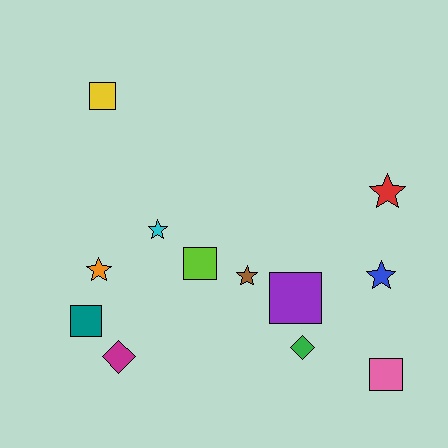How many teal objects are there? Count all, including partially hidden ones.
There is 1 teal object.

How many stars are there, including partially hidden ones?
There are 5 stars.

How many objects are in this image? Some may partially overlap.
There are 12 objects.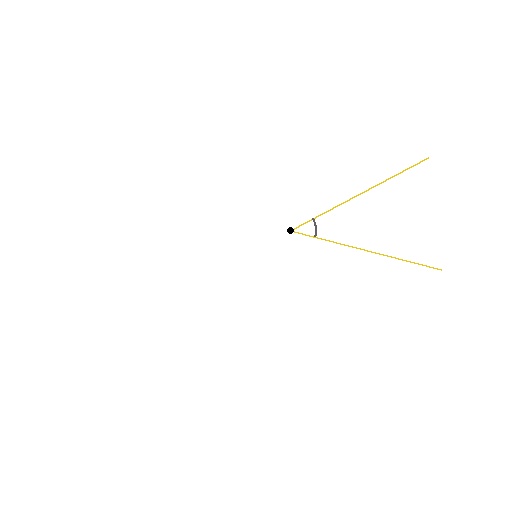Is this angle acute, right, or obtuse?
It is acute.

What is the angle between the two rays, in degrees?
Approximately 42 degrees.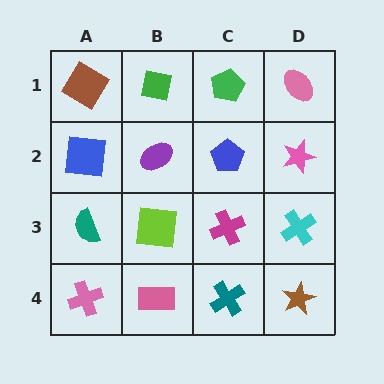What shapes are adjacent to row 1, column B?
A purple ellipse (row 2, column B), a brown diamond (row 1, column A), a green pentagon (row 1, column C).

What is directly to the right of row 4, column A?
A pink rectangle.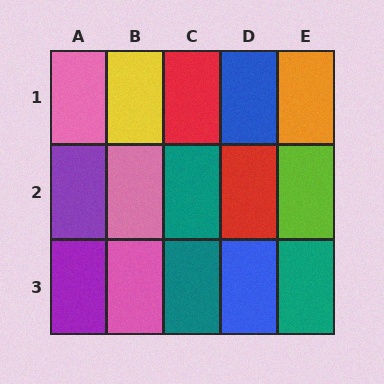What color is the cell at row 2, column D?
Red.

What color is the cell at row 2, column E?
Lime.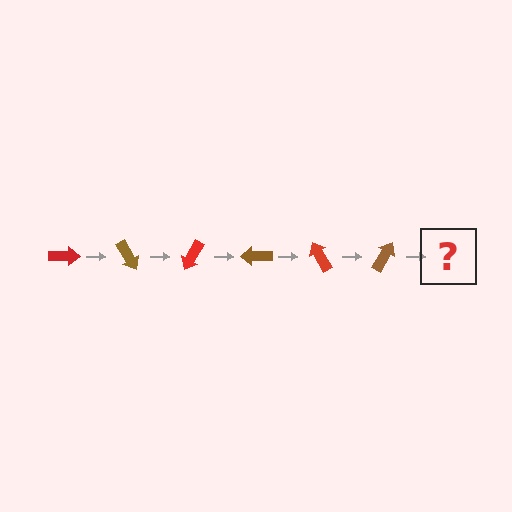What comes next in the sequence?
The next element should be a red arrow, rotated 360 degrees from the start.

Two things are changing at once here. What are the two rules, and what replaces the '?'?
The two rules are that it rotates 60 degrees each step and the color cycles through red and brown. The '?' should be a red arrow, rotated 360 degrees from the start.